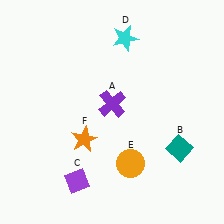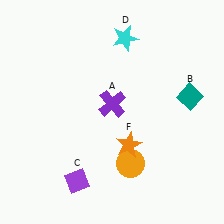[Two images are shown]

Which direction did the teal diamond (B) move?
The teal diamond (B) moved up.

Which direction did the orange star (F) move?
The orange star (F) moved right.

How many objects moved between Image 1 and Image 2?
2 objects moved between the two images.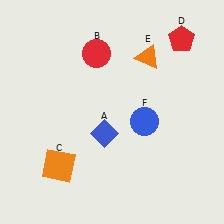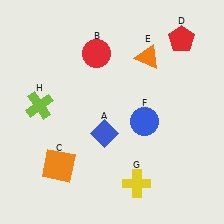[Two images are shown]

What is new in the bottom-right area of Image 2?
A yellow cross (G) was added in the bottom-right area of Image 2.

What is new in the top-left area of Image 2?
A lime cross (H) was added in the top-left area of Image 2.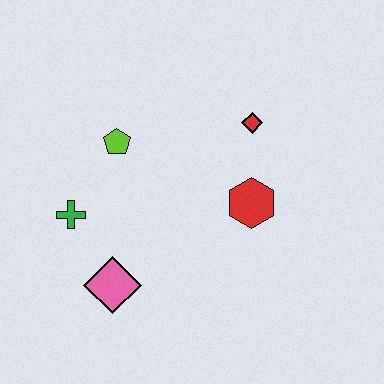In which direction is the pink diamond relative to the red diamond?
The pink diamond is below the red diamond.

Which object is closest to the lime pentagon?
The green cross is closest to the lime pentagon.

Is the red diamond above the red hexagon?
Yes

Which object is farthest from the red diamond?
The pink diamond is farthest from the red diamond.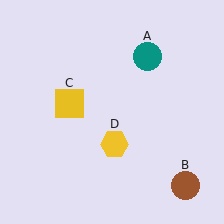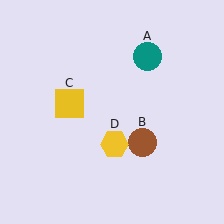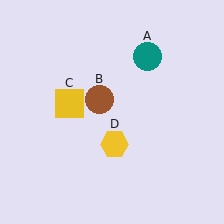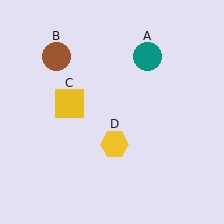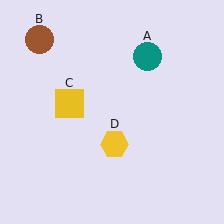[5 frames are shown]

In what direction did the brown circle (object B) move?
The brown circle (object B) moved up and to the left.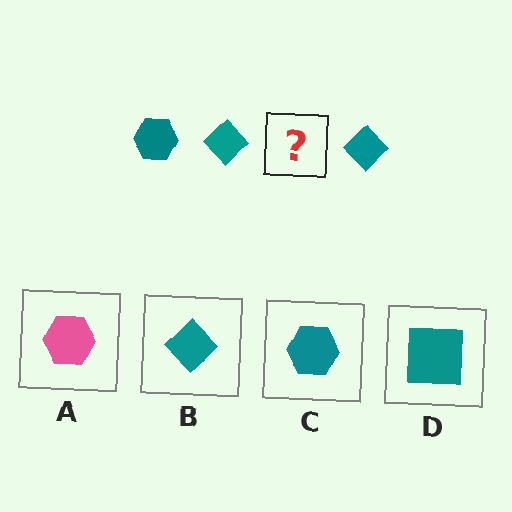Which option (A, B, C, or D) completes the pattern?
C.